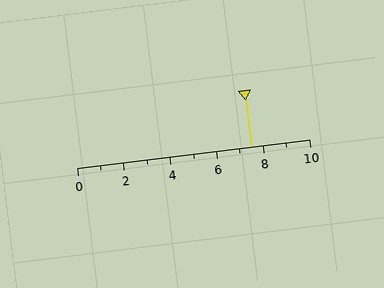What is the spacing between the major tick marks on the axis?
The major ticks are spaced 2 apart.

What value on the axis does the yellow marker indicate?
The marker indicates approximately 7.5.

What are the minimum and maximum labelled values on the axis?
The axis runs from 0 to 10.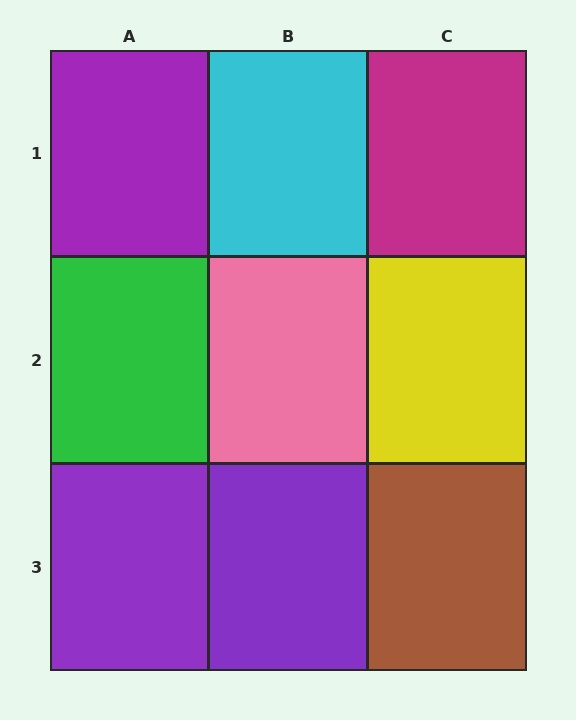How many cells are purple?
3 cells are purple.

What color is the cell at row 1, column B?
Cyan.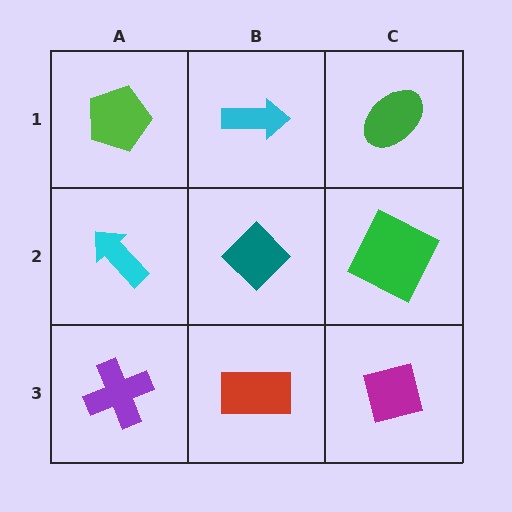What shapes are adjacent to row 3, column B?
A teal diamond (row 2, column B), a purple cross (row 3, column A), a magenta square (row 3, column C).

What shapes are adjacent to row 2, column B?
A cyan arrow (row 1, column B), a red rectangle (row 3, column B), a cyan arrow (row 2, column A), a green square (row 2, column C).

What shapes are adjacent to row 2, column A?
A lime pentagon (row 1, column A), a purple cross (row 3, column A), a teal diamond (row 2, column B).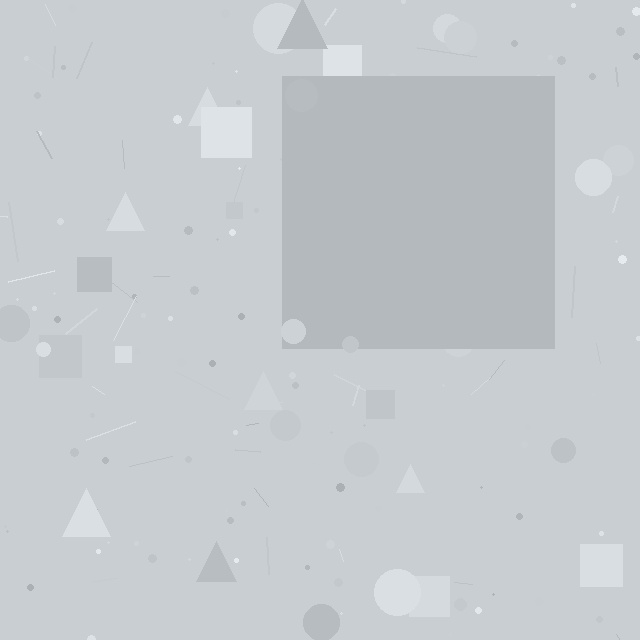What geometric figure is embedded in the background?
A square is embedded in the background.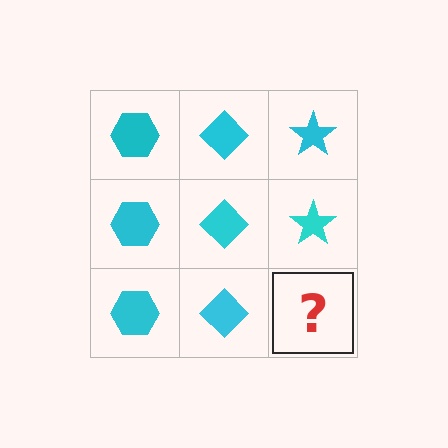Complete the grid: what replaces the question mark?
The question mark should be replaced with a cyan star.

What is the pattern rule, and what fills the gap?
The rule is that each column has a consistent shape. The gap should be filled with a cyan star.